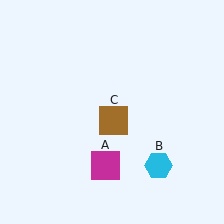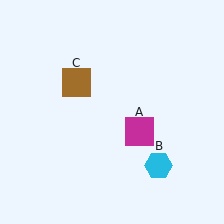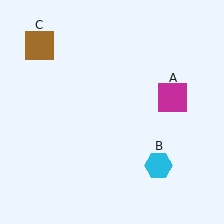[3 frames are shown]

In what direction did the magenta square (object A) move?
The magenta square (object A) moved up and to the right.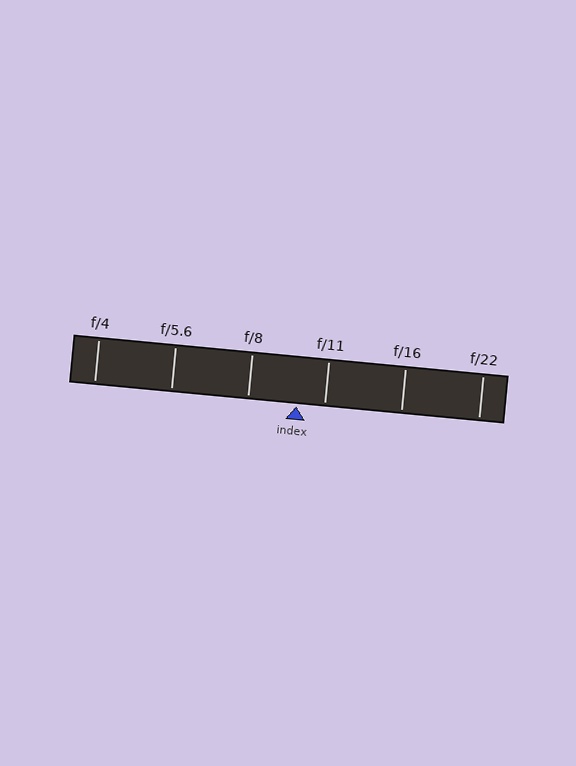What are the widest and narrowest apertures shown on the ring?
The widest aperture shown is f/4 and the narrowest is f/22.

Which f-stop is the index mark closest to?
The index mark is closest to f/11.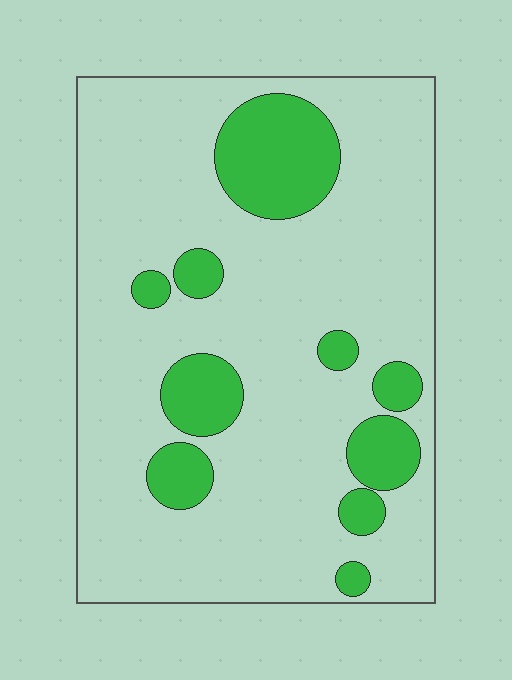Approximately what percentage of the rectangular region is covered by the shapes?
Approximately 20%.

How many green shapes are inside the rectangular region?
10.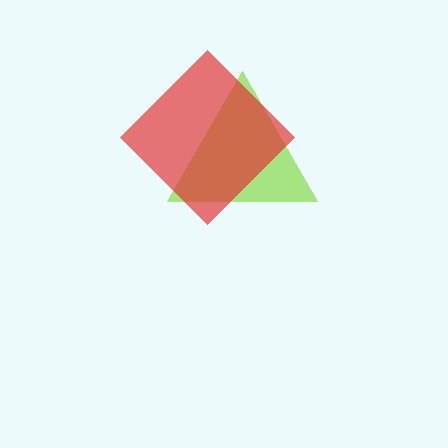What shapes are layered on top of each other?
The layered shapes are: a lime triangle, a red diamond.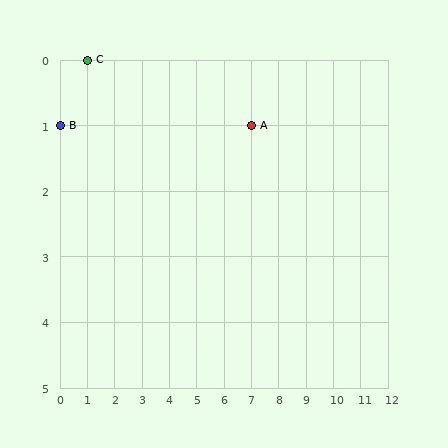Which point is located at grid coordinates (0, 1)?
Point B is at (0, 1).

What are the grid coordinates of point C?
Point C is at grid coordinates (1, 0).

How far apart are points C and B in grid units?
Points C and B are 1 column and 1 row apart (about 1.4 grid units diagonally).